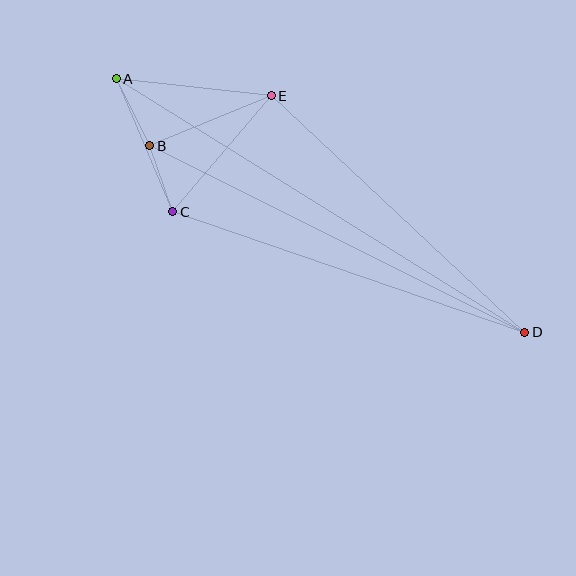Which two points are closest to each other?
Points B and C are closest to each other.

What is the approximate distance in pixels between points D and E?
The distance between D and E is approximately 347 pixels.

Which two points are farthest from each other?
Points A and D are farthest from each other.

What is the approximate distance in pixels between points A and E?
The distance between A and E is approximately 156 pixels.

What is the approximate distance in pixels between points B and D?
The distance between B and D is approximately 419 pixels.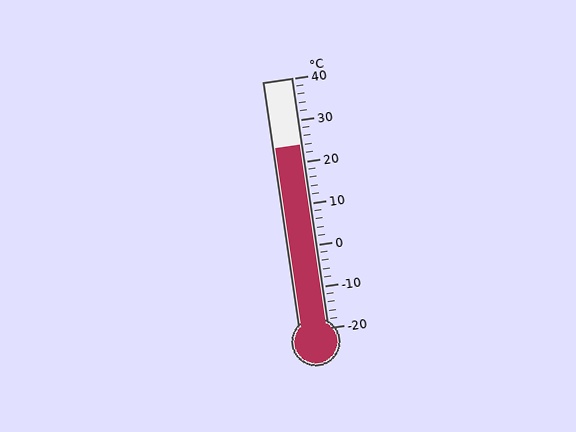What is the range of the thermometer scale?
The thermometer scale ranges from -20°C to 40°C.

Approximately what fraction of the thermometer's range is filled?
The thermometer is filled to approximately 75% of its range.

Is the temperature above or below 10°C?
The temperature is above 10°C.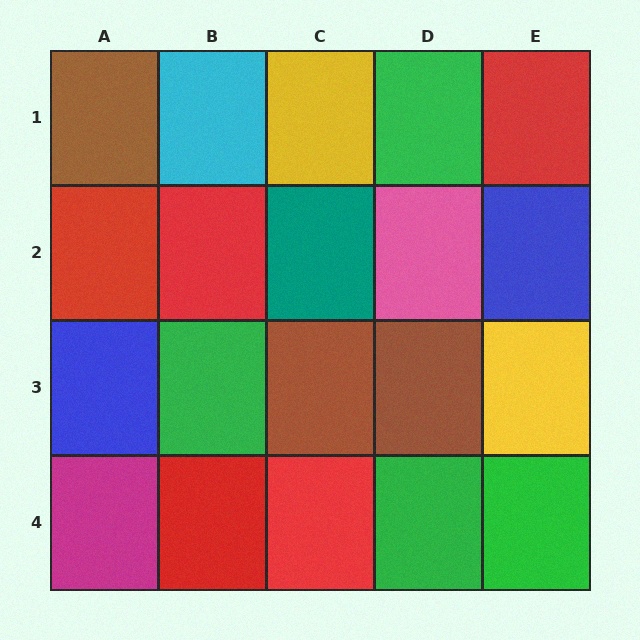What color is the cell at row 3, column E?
Yellow.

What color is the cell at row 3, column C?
Brown.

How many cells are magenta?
1 cell is magenta.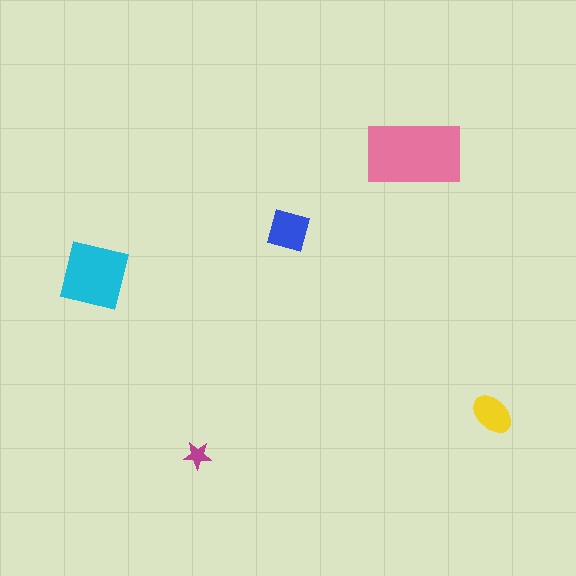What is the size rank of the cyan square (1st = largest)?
2nd.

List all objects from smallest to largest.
The magenta star, the yellow ellipse, the blue diamond, the cyan square, the pink rectangle.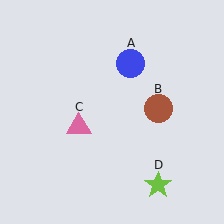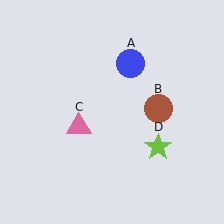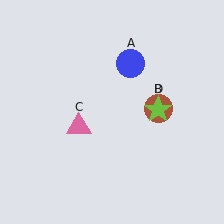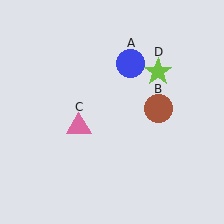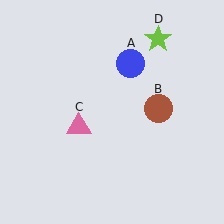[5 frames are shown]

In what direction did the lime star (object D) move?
The lime star (object D) moved up.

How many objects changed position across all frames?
1 object changed position: lime star (object D).